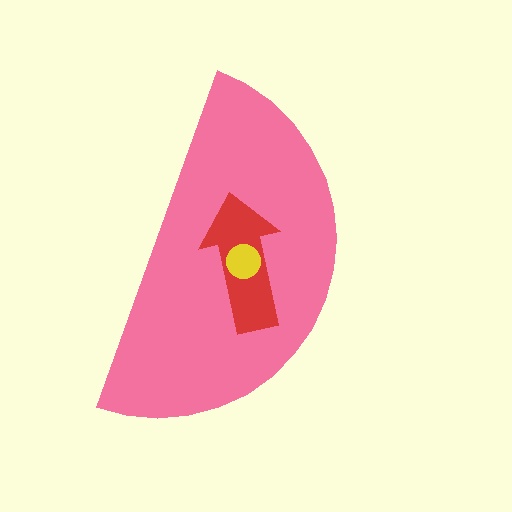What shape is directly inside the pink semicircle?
The red arrow.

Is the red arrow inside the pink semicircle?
Yes.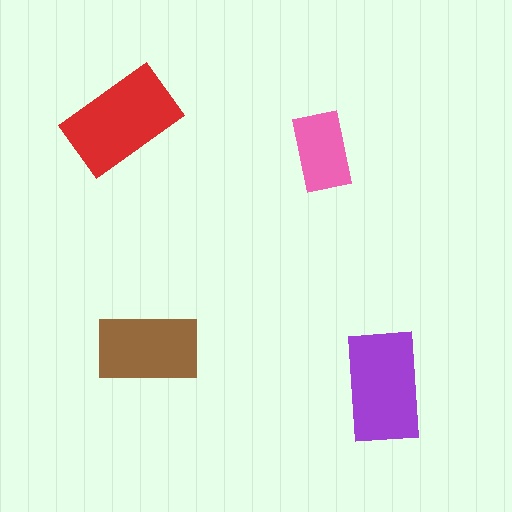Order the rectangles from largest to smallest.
the red one, the purple one, the brown one, the pink one.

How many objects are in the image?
There are 4 objects in the image.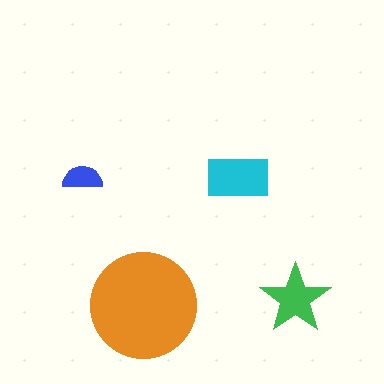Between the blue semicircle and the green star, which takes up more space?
The green star.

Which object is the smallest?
The blue semicircle.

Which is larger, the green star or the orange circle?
The orange circle.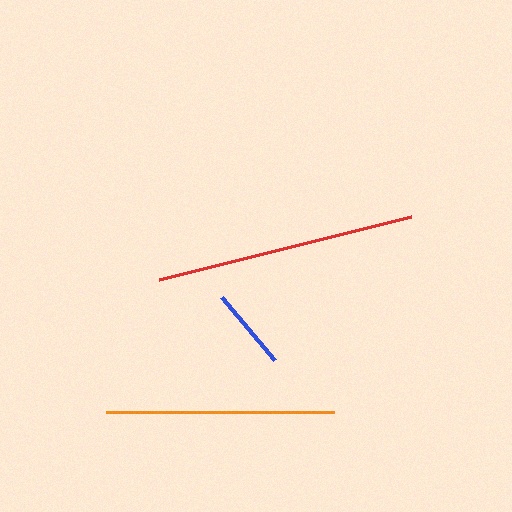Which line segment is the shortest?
The blue line is the shortest at approximately 82 pixels.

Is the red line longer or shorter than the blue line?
The red line is longer than the blue line.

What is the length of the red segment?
The red segment is approximately 259 pixels long.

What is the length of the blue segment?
The blue segment is approximately 82 pixels long.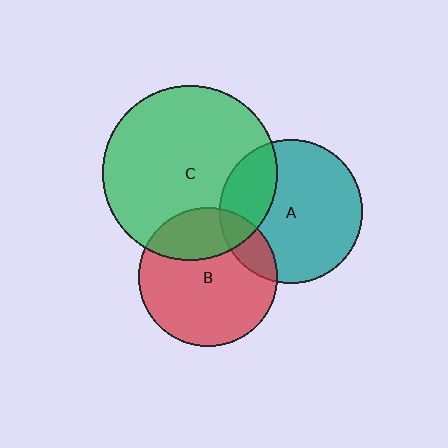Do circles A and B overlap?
Yes.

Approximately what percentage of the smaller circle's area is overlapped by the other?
Approximately 15%.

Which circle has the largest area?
Circle C (green).